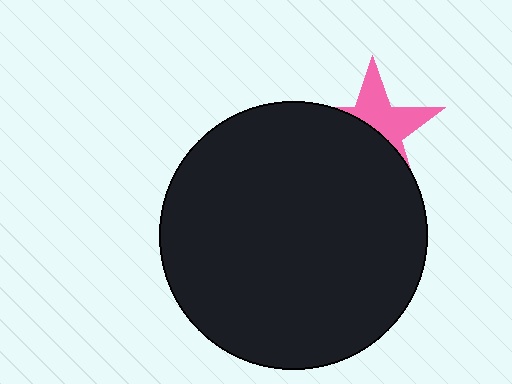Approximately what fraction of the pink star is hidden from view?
Roughly 55% of the pink star is hidden behind the black circle.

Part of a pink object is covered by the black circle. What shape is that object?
It is a star.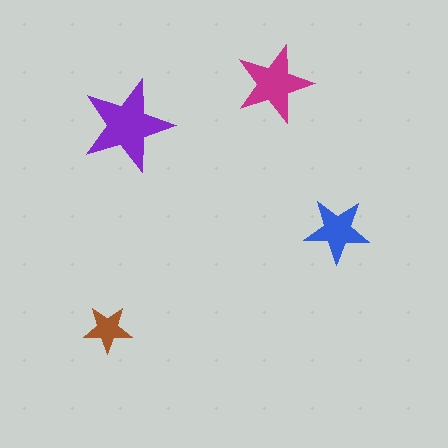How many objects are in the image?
There are 4 objects in the image.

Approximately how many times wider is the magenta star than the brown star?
About 1.5 times wider.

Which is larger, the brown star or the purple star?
The purple one.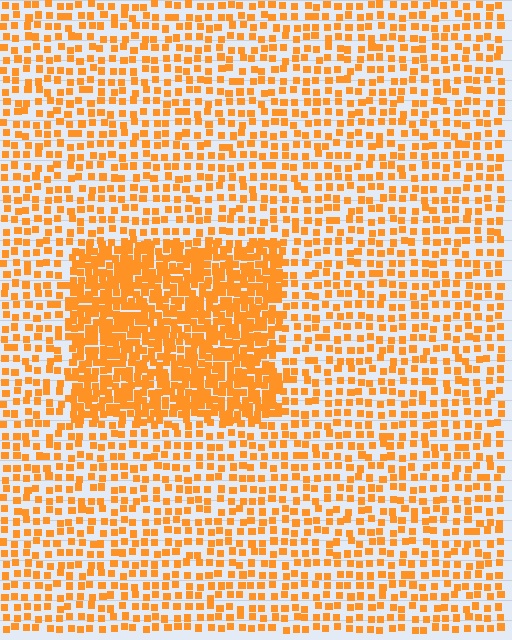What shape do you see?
I see a rectangle.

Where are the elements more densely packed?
The elements are more densely packed inside the rectangle boundary.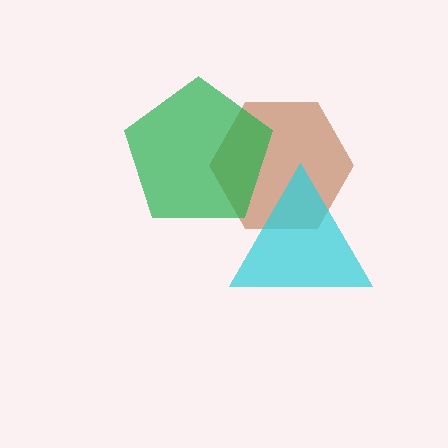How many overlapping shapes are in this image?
There are 3 overlapping shapes in the image.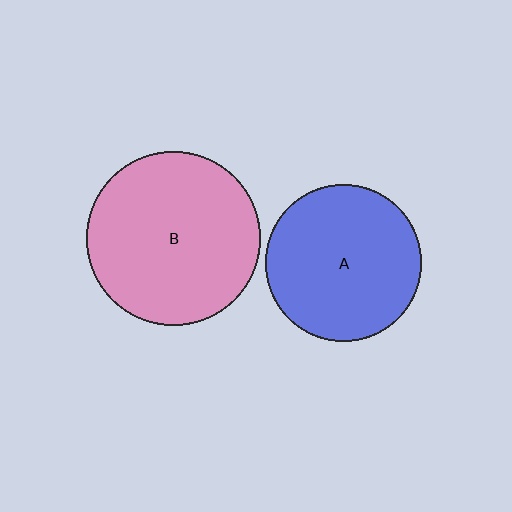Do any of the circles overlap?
No, none of the circles overlap.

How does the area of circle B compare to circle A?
Approximately 1.2 times.